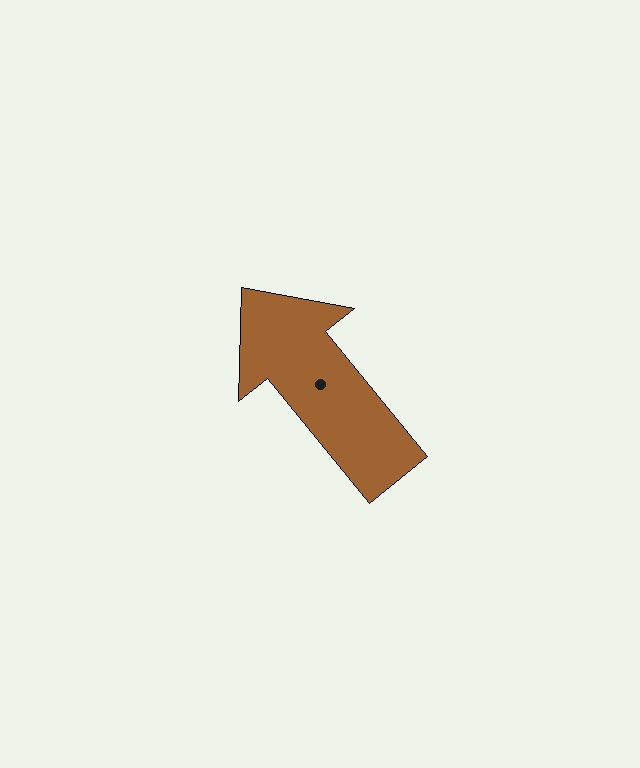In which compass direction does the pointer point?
Northwest.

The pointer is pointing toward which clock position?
Roughly 11 o'clock.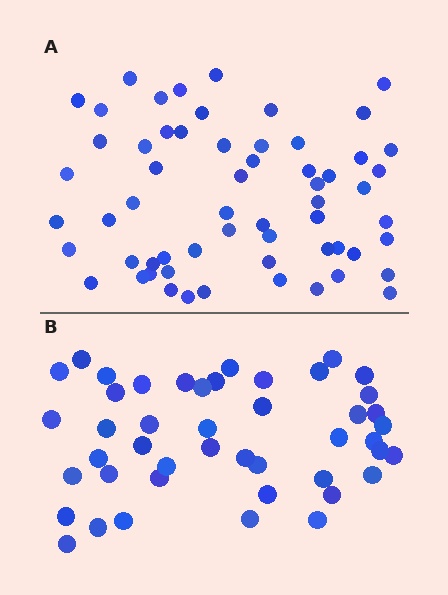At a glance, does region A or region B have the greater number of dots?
Region A (the top region) has more dots.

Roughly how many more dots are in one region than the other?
Region A has approximately 15 more dots than region B.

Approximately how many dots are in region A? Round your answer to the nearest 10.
About 60 dots.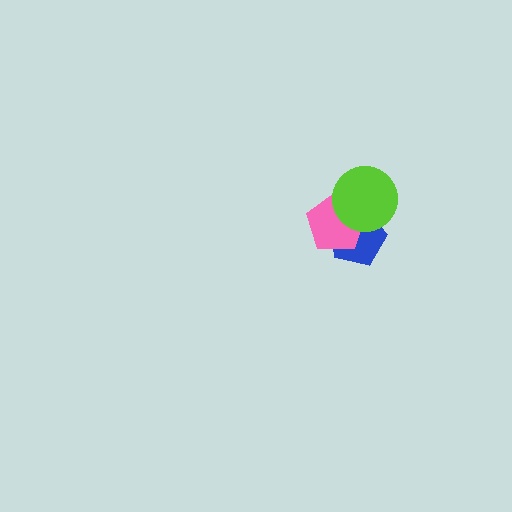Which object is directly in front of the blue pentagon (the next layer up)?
The pink pentagon is directly in front of the blue pentagon.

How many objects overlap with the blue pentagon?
2 objects overlap with the blue pentagon.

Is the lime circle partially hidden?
No, no other shape covers it.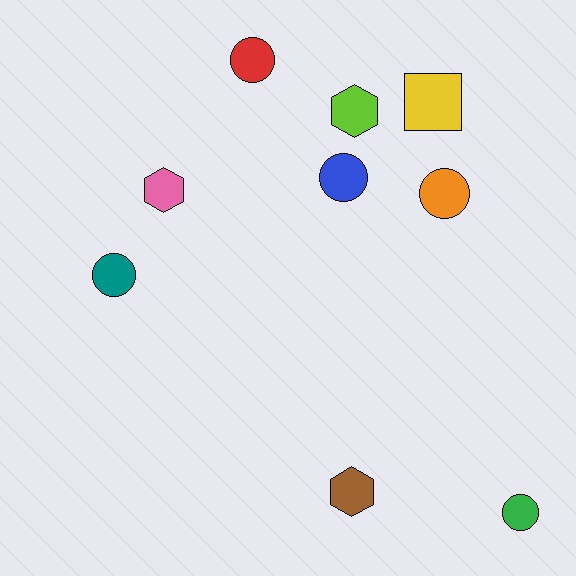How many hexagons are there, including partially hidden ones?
There are 3 hexagons.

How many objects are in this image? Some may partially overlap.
There are 9 objects.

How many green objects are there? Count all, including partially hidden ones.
There is 1 green object.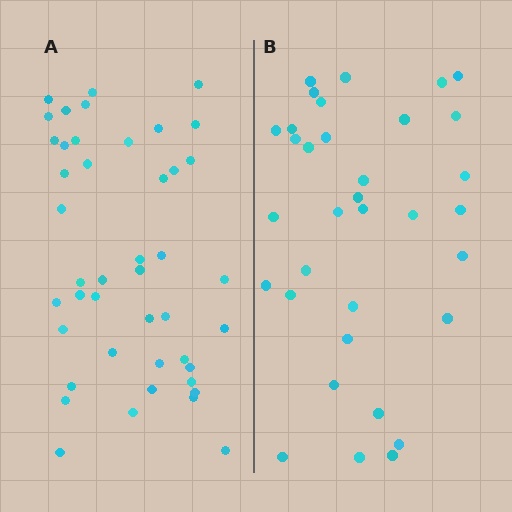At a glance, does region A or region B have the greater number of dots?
Region A (the left region) has more dots.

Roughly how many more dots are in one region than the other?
Region A has roughly 10 or so more dots than region B.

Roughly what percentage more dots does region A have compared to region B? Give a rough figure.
About 30% more.